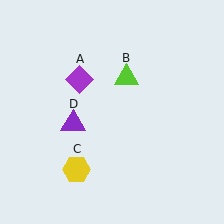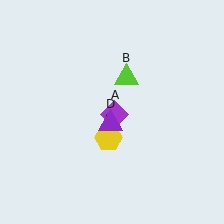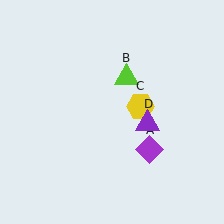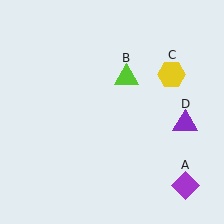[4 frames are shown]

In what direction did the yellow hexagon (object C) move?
The yellow hexagon (object C) moved up and to the right.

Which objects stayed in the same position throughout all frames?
Lime triangle (object B) remained stationary.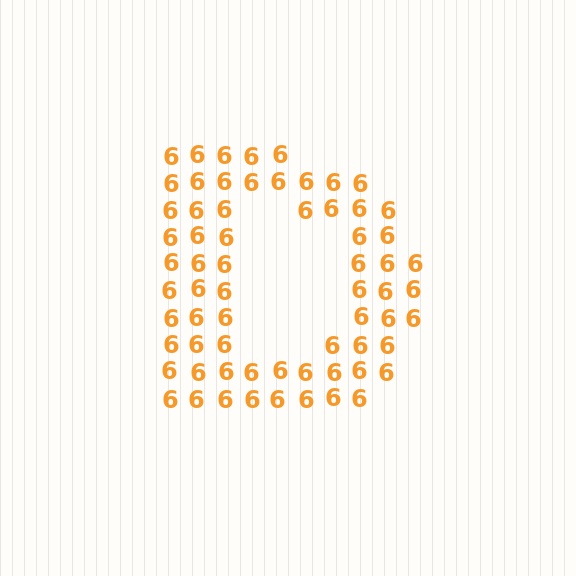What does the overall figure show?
The overall figure shows the letter D.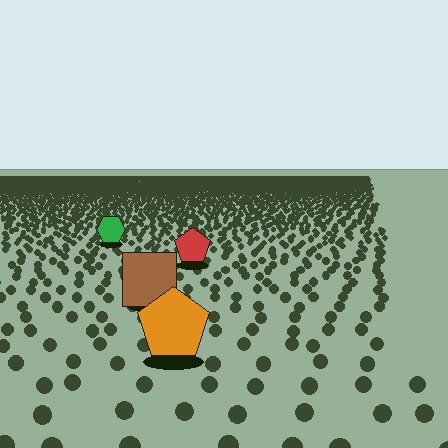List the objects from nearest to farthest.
From nearest to farthest: the orange pentagon, the brown square, the red pentagon, the green hexagon.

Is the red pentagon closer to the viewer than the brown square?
No. The brown square is closer — you can tell from the texture gradient: the ground texture is coarser near it.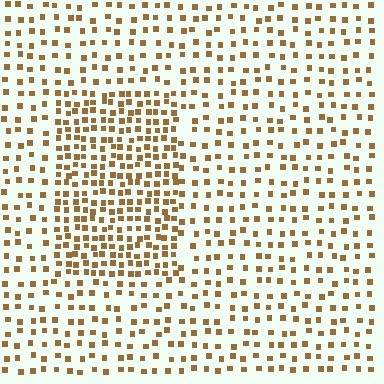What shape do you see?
I see a rectangle.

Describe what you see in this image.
The image contains small brown elements arranged at two different densities. A rectangle-shaped region is visible where the elements are more densely packed than the surrounding area.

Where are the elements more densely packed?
The elements are more densely packed inside the rectangle boundary.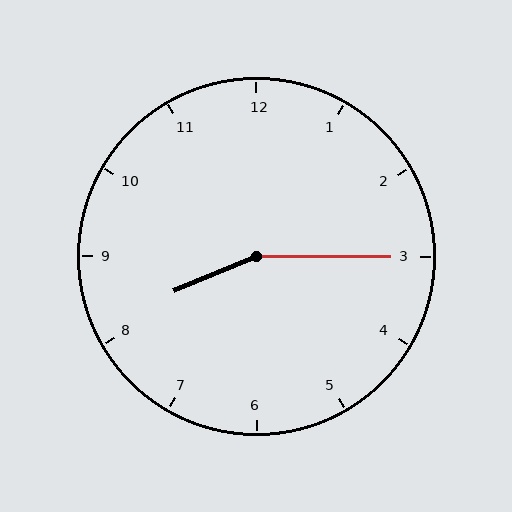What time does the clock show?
8:15.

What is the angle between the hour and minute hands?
Approximately 158 degrees.